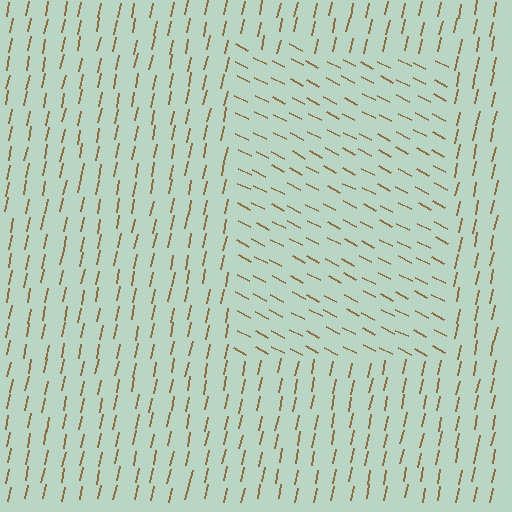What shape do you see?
I see a rectangle.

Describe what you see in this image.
The image is filled with small brown line segments. A rectangle region in the image has lines oriented differently from the surrounding lines, creating a visible texture boundary.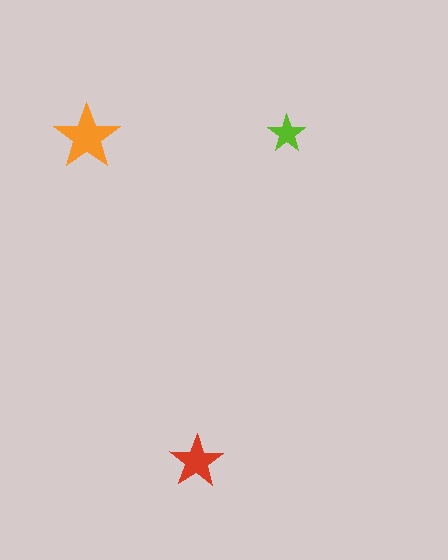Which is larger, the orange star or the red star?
The orange one.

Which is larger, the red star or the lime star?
The red one.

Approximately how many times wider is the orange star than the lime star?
About 2 times wider.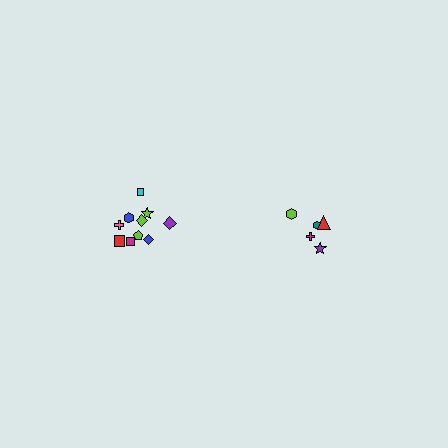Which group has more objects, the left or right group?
The left group.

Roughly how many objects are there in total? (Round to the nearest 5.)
Roughly 15 objects in total.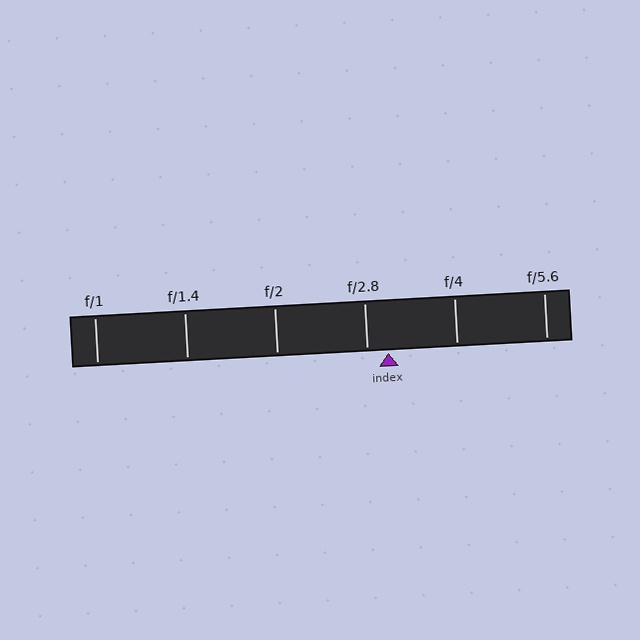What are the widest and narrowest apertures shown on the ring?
The widest aperture shown is f/1 and the narrowest is f/5.6.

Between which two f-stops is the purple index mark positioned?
The index mark is between f/2.8 and f/4.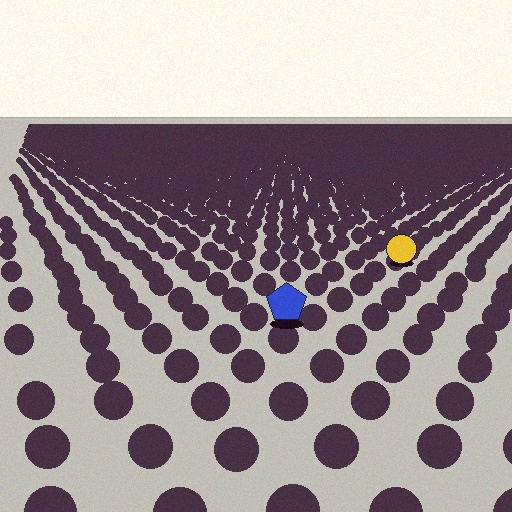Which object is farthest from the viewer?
The yellow circle is farthest from the viewer. It appears smaller and the ground texture around it is denser.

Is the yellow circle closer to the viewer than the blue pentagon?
No. The blue pentagon is closer — you can tell from the texture gradient: the ground texture is coarser near it.